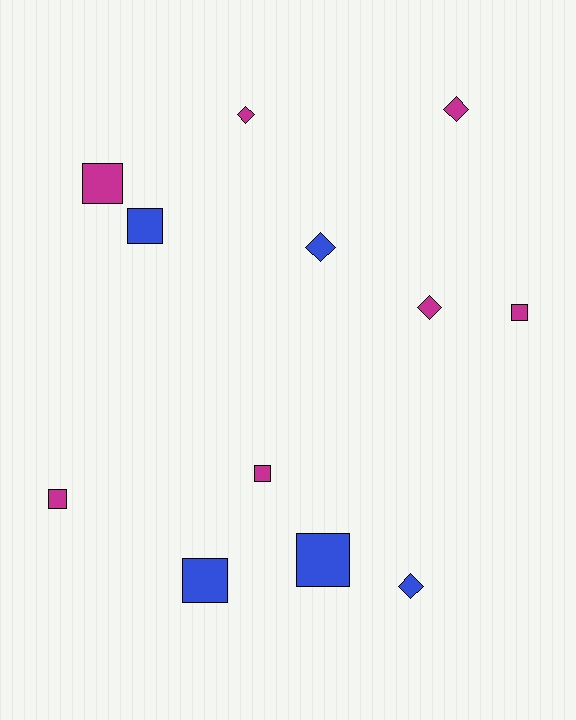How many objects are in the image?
There are 12 objects.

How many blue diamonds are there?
There are 2 blue diamonds.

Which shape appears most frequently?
Square, with 7 objects.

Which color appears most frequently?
Magenta, with 7 objects.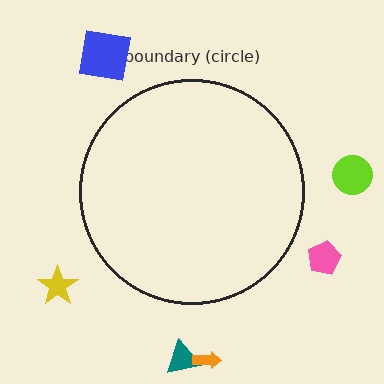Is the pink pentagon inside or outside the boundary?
Outside.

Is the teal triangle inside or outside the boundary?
Outside.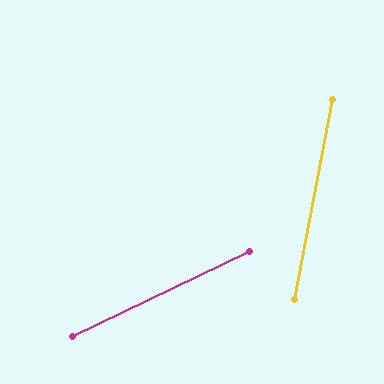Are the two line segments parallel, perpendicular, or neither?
Neither parallel nor perpendicular — they differ by about 53°.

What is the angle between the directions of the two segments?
Approximately 53 degrees.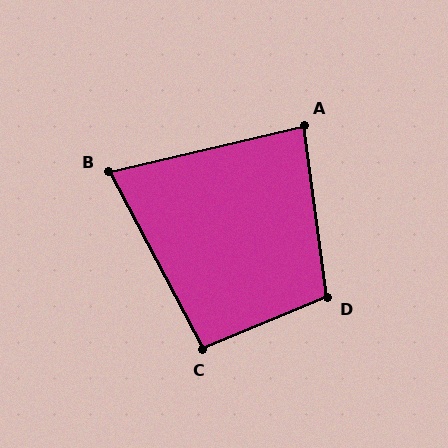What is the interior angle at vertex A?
Approximately 85 degrees (acute).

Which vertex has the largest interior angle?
D, at approximately 105 degrees.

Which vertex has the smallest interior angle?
B, at approximately 75 degrees.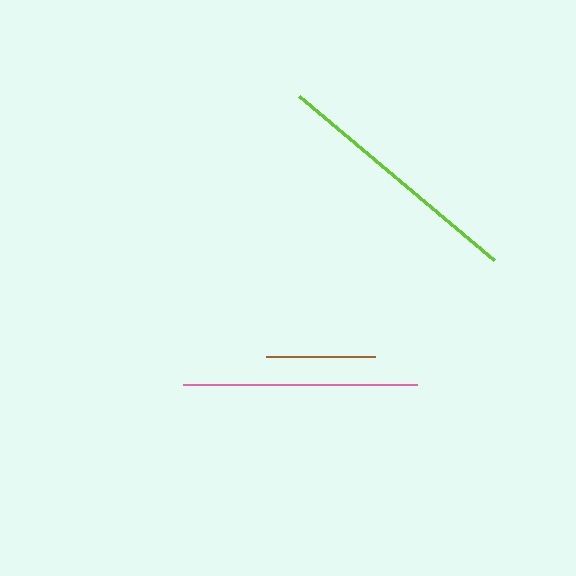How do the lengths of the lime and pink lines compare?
The lime and pink lines are approximately the same length.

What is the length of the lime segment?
The lime segment is approximately 255 pixels long.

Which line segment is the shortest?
The brown line is the shortest at approximately 110 pixels.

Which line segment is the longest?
The lime line is the longest at approximately 255 pixels.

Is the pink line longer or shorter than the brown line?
The pink line is longer than the brown line.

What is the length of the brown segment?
The brown segment is approximately 110 pixels long.